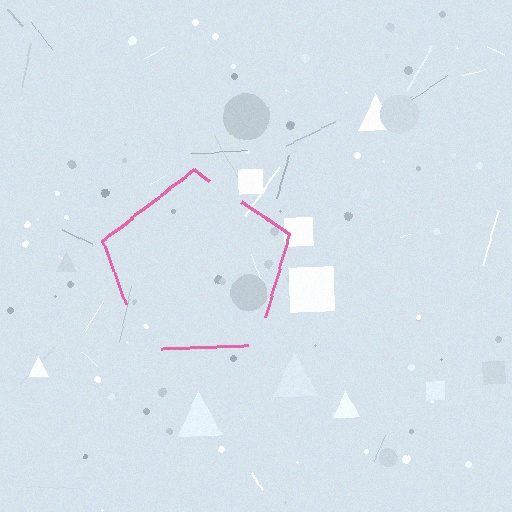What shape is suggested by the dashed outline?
The dashed outline suggests a pentagon.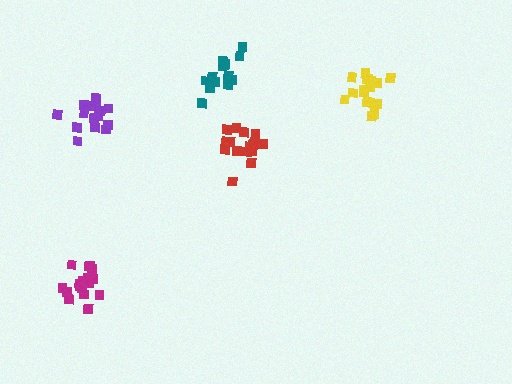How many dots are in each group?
Group 1: 14 dots, Group 2: 16 dots, Group 3: 16 dots, Group 4: 18 dots, Group 5: 15 dots (79 total).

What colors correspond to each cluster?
The clusters are colored: teal, yellow, red, magenta, purple.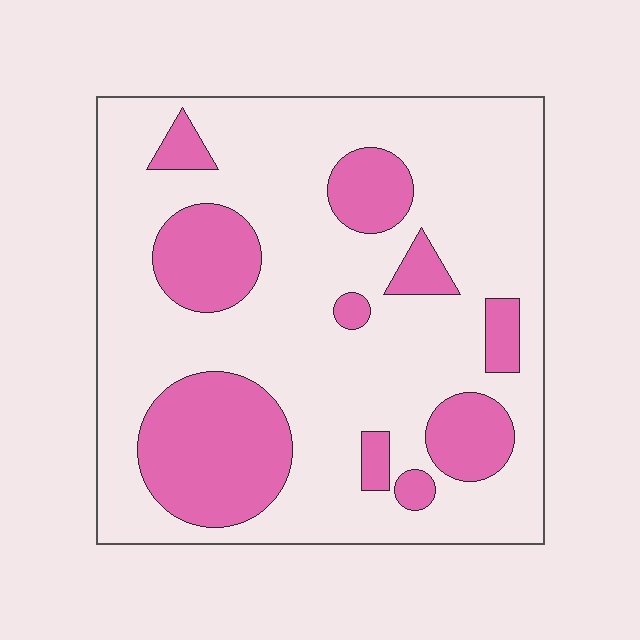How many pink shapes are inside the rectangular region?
10.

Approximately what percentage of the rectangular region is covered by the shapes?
Approximately 25%.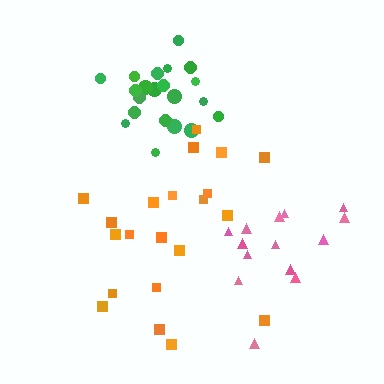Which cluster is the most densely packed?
Green.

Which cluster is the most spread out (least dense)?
Orange.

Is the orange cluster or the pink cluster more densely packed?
Pink.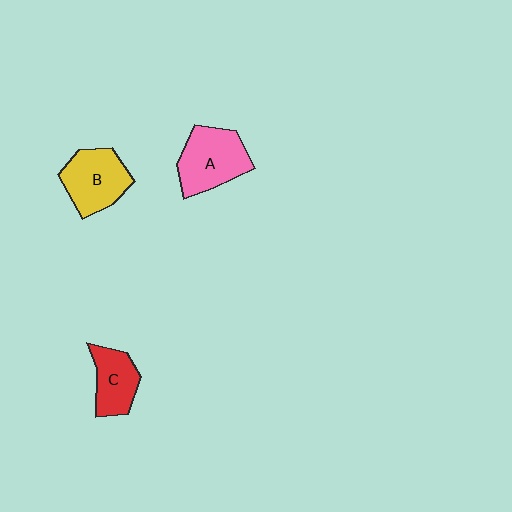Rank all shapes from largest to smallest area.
From largest to smallest: A (pink), B (yellow), C (red).